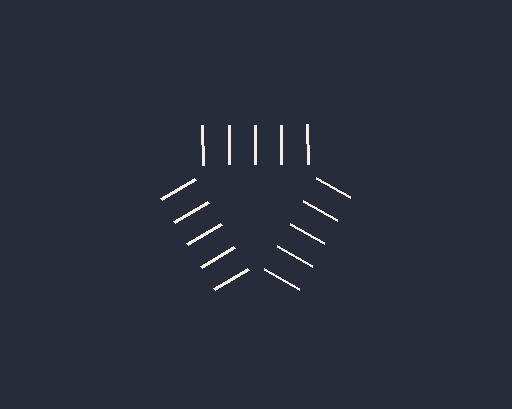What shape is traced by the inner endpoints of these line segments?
An illusory triangle — the line segments terminate on its edges but no continuous stroke is drawn.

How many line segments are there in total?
15 — 5 along each of the 3 edges.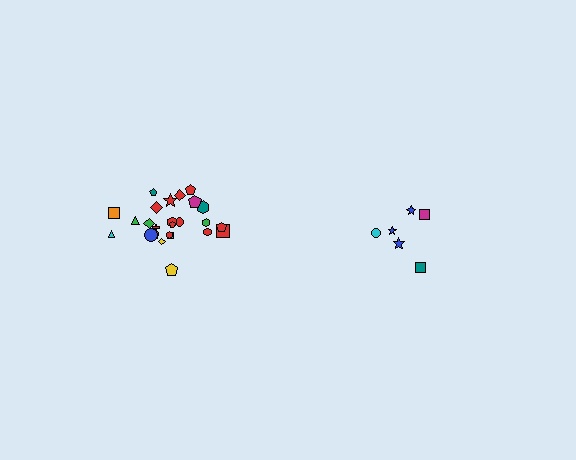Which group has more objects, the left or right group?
The left group.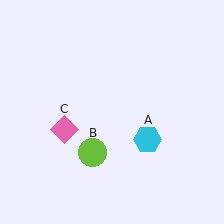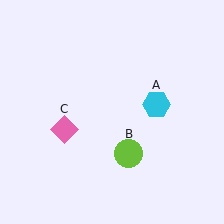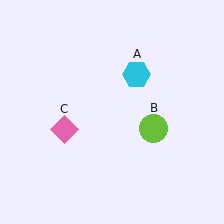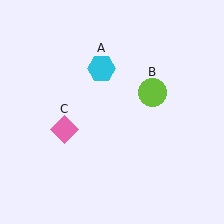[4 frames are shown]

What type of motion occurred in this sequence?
The cyan hexagon (object A), lime circle (object B) rotated counterclockwise around the center of the scene.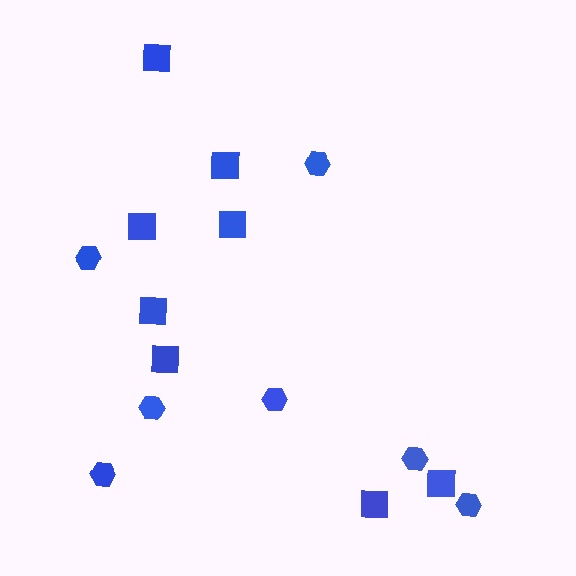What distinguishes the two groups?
There are 2 groups: one group of squares (8) and one group of hexagons (7).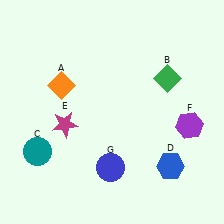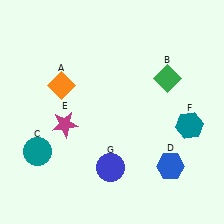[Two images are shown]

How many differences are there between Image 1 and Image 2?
There is 1 difference between the two images.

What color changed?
The hexagon (F) changed from purple in Image 1 to teal in Image 2.